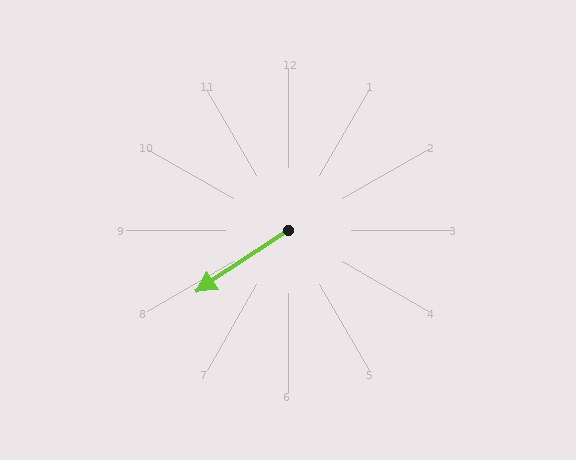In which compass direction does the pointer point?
Southwest.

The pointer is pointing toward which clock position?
Roughly 8 o'clock.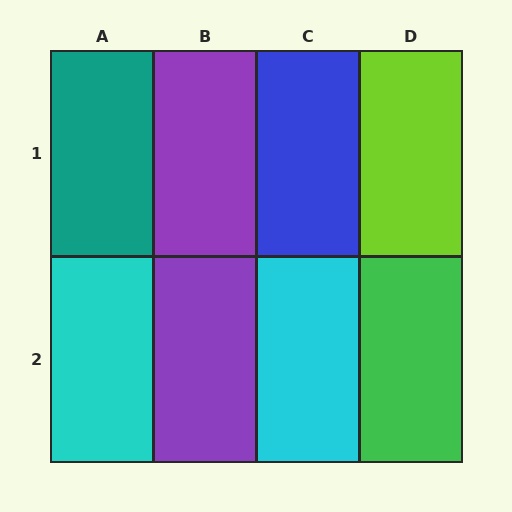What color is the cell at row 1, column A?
Teal.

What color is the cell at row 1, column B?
Purple.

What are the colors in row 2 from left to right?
Cyan, purple, cyan, green.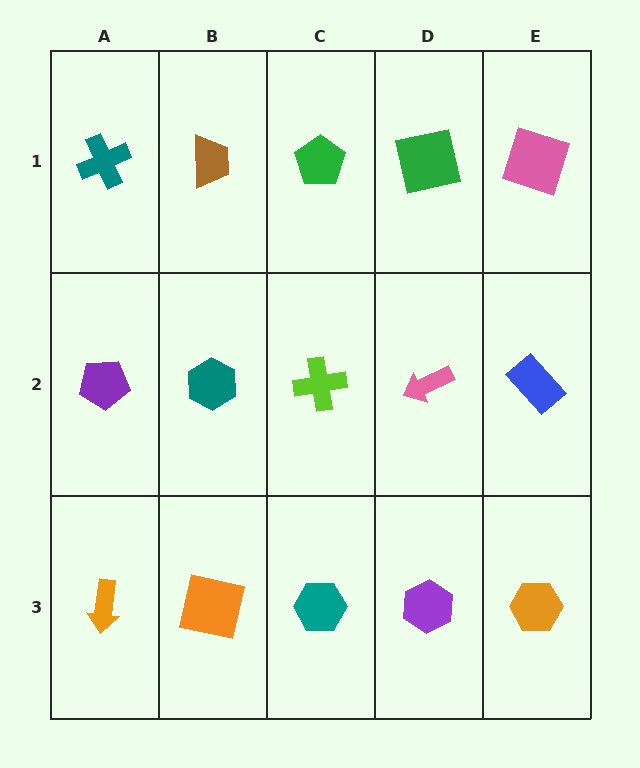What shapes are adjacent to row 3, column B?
A teal hexagon (row 2, column B), an orange arrow (row 3, column A), a teal hexagon (row 3, column C).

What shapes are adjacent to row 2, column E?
A pink square (row 1, column E), an orange hexagon (row 3, column E), a pink arrow (row 2, column D).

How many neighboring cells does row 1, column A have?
2.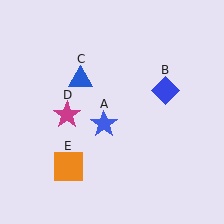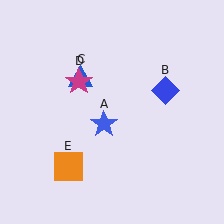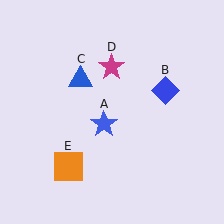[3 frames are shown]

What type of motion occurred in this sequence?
The magenta star (object D) rotated clockwise around the center of the scene.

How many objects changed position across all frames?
1 object changed position: magenta star (object D).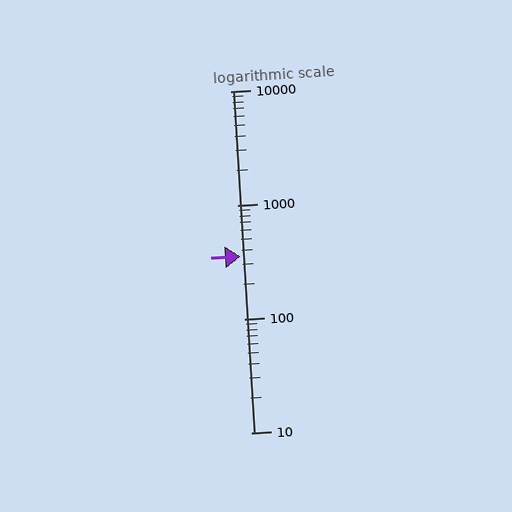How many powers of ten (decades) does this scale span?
The scale spans 3 decades, from 10 to 10000.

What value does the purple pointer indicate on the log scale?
The pointer indicates approximately 350.